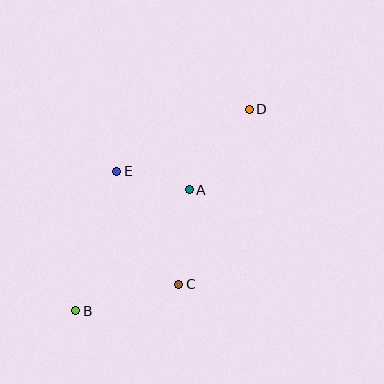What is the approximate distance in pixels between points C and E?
The distance between C and E is approximately 129 pixels.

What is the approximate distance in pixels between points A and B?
The distance between A and B is approximately 166 pixels.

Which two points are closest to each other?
Points A and E are closest to each other.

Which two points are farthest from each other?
Points B and D are farthest from each other.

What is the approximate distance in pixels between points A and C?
The distance between A and C is approximately 95 pixels.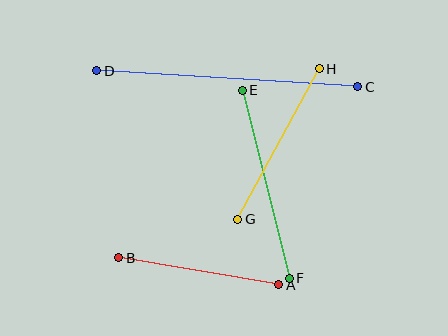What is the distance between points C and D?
The distance is approximately 261 pixels.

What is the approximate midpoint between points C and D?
The midpoint is at approximately (227, 79) pixels.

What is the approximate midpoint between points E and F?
The midpoint is at approximately (266, 184) pixels.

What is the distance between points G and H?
The distance is approximately 171 pixels.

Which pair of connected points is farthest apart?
Points C and D are farthest apart.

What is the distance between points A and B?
The distance is approximately 162 pixels.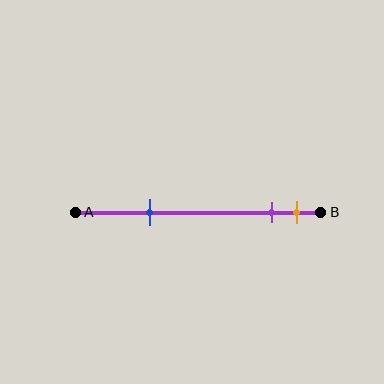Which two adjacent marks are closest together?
The purple and orange marks are the closest adjacent pair.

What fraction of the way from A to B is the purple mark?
The purple mark is approximately 80% (0.8) of the way from A to B.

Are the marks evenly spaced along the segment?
No, the marks are not evenly spaced.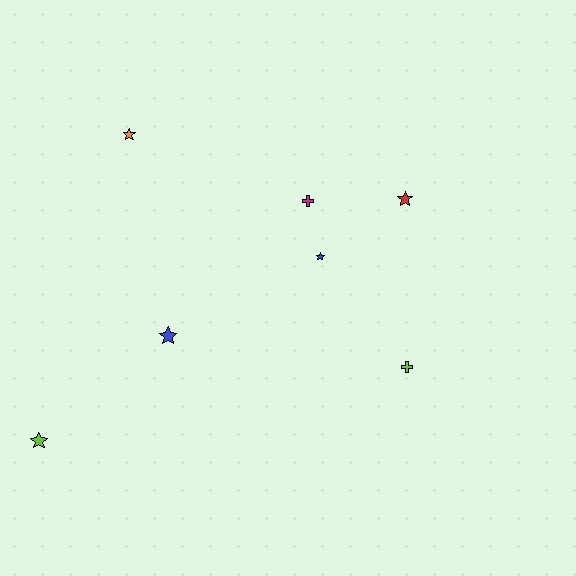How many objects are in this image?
There are 7 objects.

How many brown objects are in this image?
There are no brown objects.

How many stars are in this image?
There are 5 stars.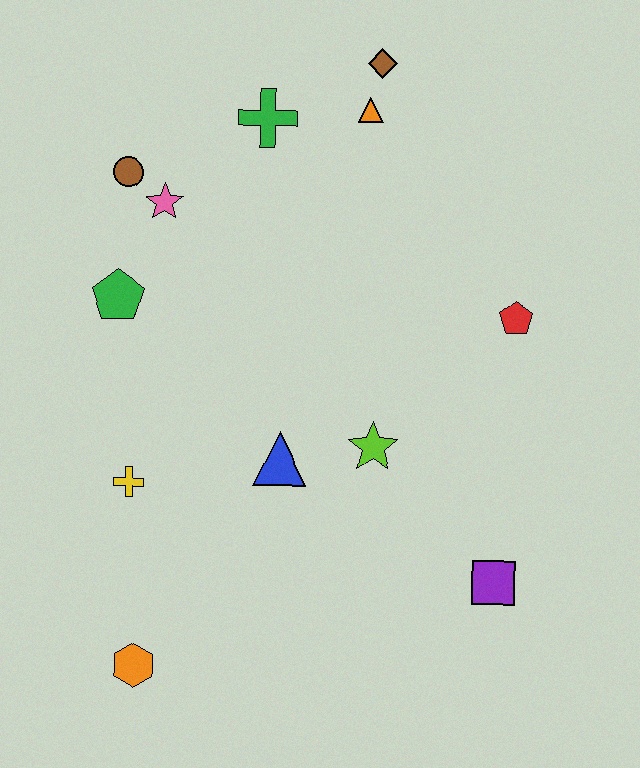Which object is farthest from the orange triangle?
The orange hexagon is farthest from the orange triangle.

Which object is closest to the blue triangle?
The lime star is closest to the blue triangle.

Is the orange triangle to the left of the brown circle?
No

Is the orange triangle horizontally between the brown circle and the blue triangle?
No